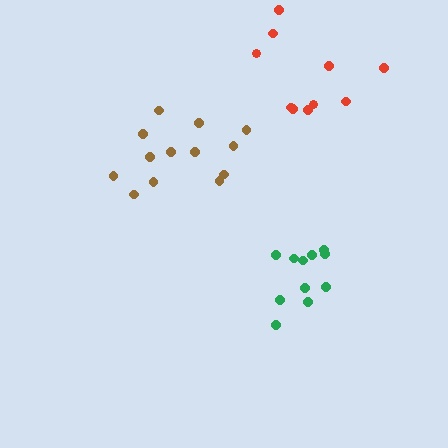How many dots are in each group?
Group 1: 11 dots, Group 2: 13 dots, Group 3: 10 dots (34 total).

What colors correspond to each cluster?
The clusters are colored: green, brown, red.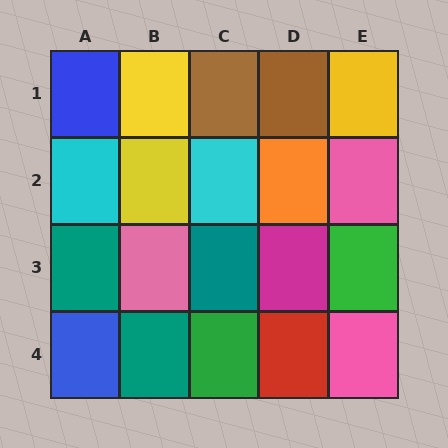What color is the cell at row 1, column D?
Brown.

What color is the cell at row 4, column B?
Teal.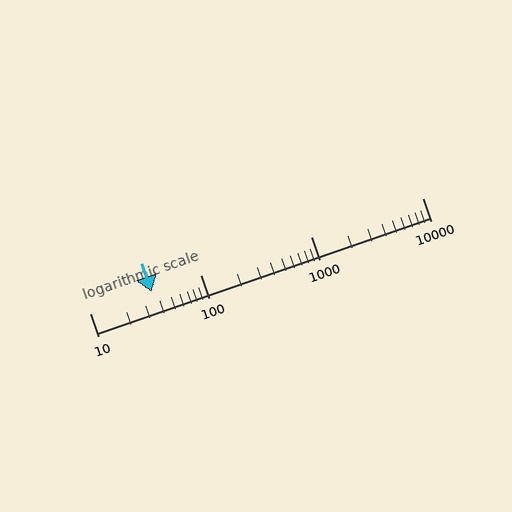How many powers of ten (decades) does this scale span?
The scale spans 3 decades, from 10 to 10000.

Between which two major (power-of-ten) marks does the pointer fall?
The pointer is between 10 and 100.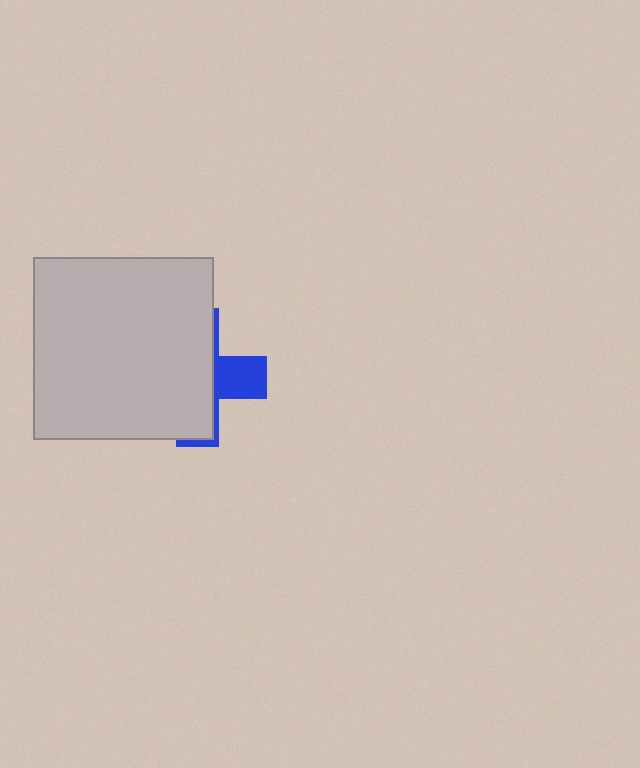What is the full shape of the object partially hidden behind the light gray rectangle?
The partially hidden object is a blue cross.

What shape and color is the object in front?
The object in front is a light gray rectangle.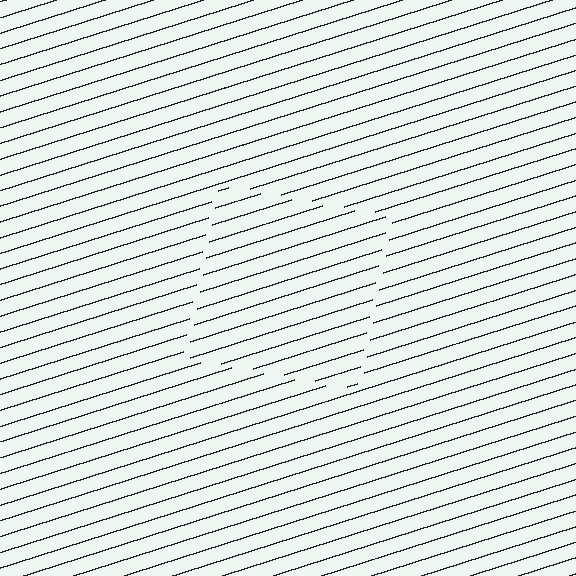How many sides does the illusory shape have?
4 sides — the line-ends trace a square.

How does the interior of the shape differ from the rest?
The interior of the shape contains the same grating, shifted by half a period — the contour is defined by the phase discontinuity where line-ends from the inner and outer gratings abut.